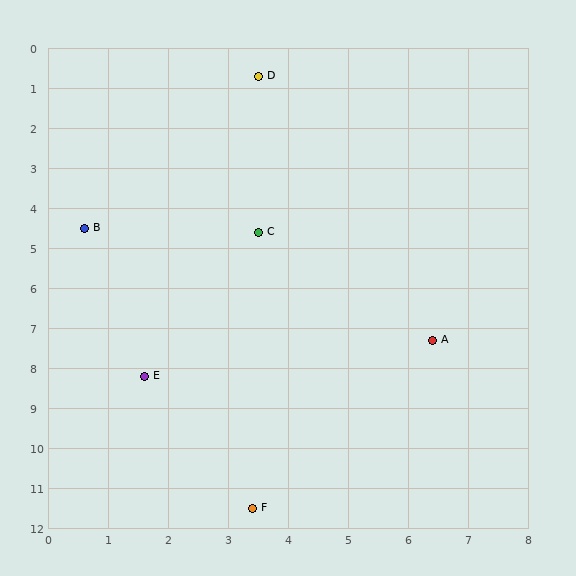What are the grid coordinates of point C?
Point C is at approximately (3.5, 4.6).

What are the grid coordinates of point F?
Point F is at approximately (3.4, 11.5).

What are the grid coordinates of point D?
Point D is at approximately (3.5, 0.7).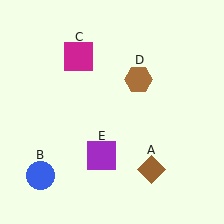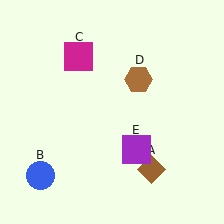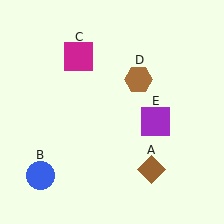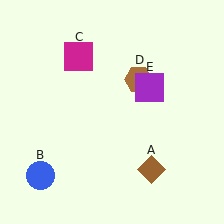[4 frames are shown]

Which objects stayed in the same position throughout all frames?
Brown diamond (object A) and blue circle (object B) and magenta square (object C) and brown hexagon (object D) remained stationary.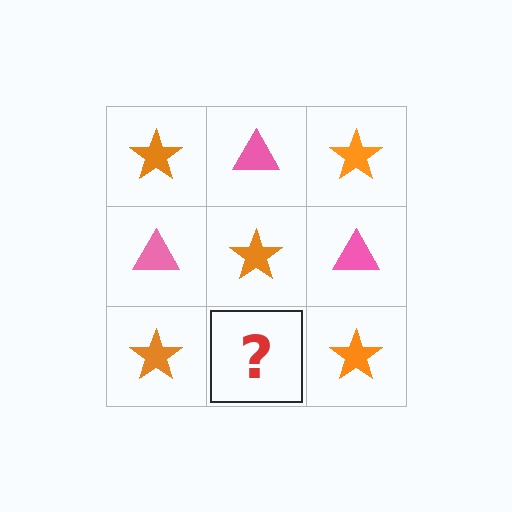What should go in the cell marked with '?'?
The missing cell should contain a pink triangle.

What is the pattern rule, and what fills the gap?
The rule is that it alternates orange star and pink triangle in a checkerboard pattern. The gap should be filled with a pink triangle.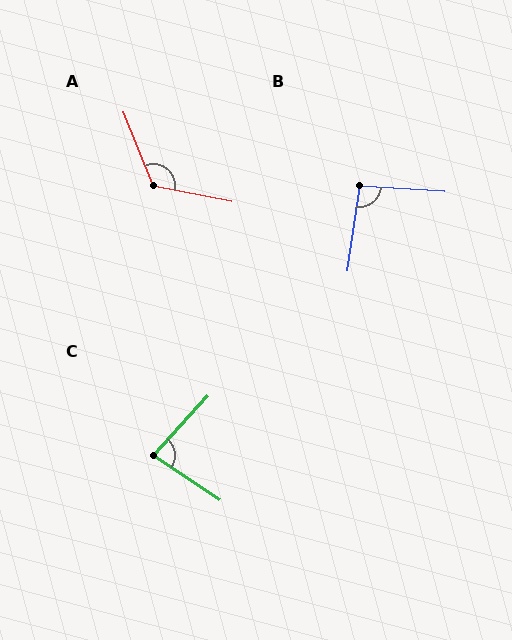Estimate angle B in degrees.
Approximately 95 degrees.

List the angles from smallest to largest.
C (81°), B (95°), A (123°).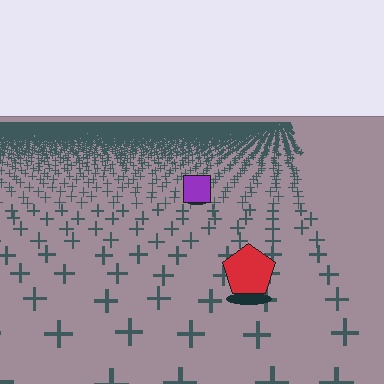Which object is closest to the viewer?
The red pentagon is closest. The texture marks near it are larger and more spread out.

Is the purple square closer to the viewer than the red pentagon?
No. The red pentagon is closer — you can tell from the texture gradient: the ground texture is coarser near it.